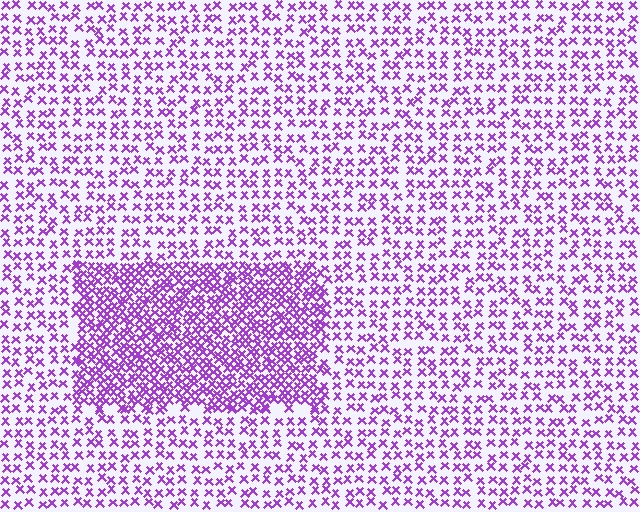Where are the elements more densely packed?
The elements are more densely packed inside the rectangle boundary.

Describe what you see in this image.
The image contains small purple elements arranged at two different densities. A rectangle-shaped region is visible where the elements are more densely packed than the surrounding area.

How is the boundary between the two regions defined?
The boundary is defined by a change in element density (approximately 2.2x ratio). All elements are the same color, size, and shape.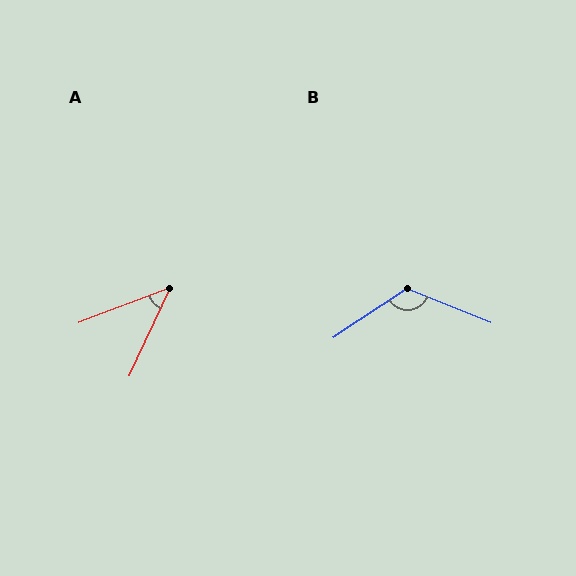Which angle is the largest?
B, at approximately 125 degrees.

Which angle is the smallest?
A, at approximately 44 degrees.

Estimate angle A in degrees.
Approximately 44 degrees.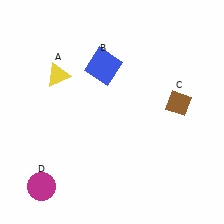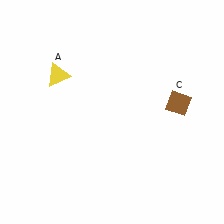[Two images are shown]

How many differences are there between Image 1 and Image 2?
There are 2 differences between the two images.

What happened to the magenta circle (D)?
The magenta circle (D) was removed in Image 2. It was in the bottom-left area of Image 1.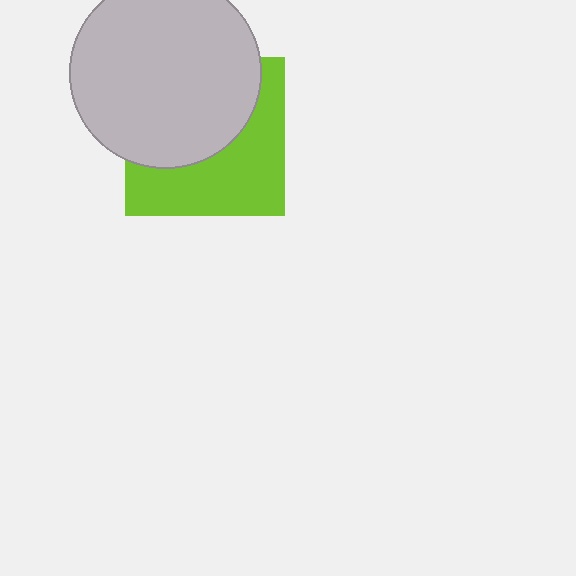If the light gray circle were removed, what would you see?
You would see the complete lime square.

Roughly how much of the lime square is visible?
About half of it is visible (roughly 48%).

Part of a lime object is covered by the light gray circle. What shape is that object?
It is a square.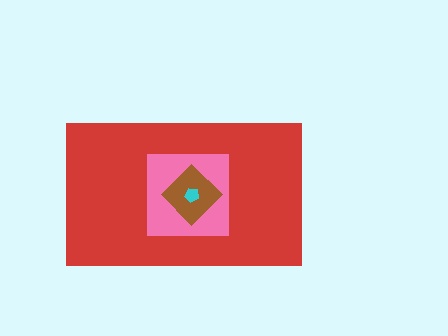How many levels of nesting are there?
4.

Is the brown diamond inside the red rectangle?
Yes.